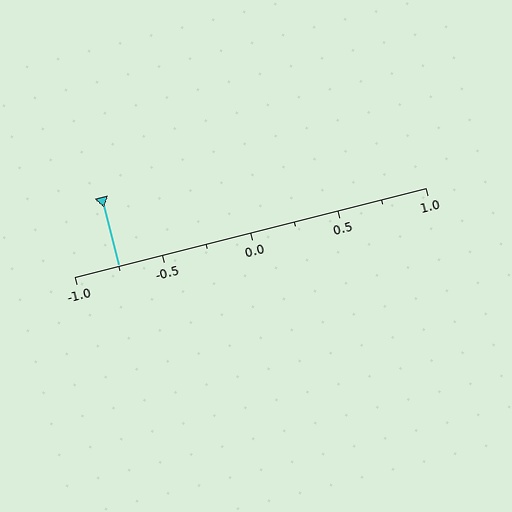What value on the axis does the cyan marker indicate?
The marker indicates approximately -0.75.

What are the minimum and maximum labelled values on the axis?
The axis runs from -1.0 to 1.0.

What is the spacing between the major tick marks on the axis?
The major ticks are spaced 0.5 apart.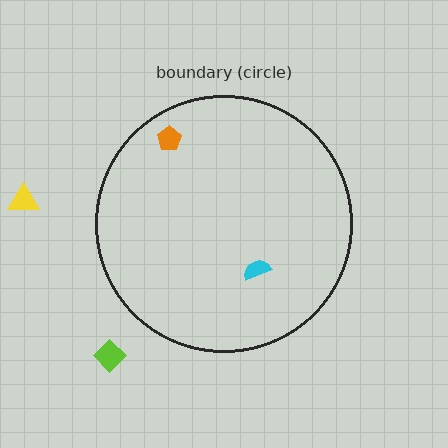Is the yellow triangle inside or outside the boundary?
Outside.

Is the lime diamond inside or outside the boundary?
Outside.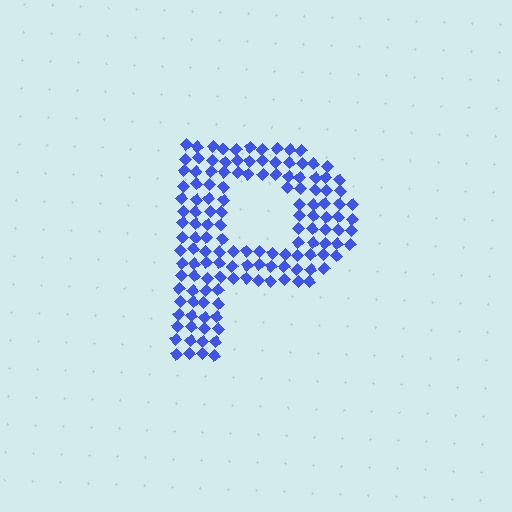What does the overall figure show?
The overall figure shows the letter P.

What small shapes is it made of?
It is made of small diamonds.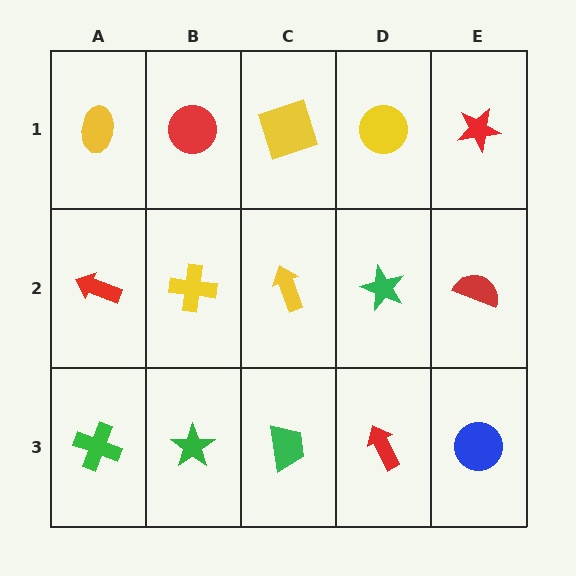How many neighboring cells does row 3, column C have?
3.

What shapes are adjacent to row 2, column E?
A red star (row 1, column E), a blue circle (row 3, column E), a green star (row 2, column D).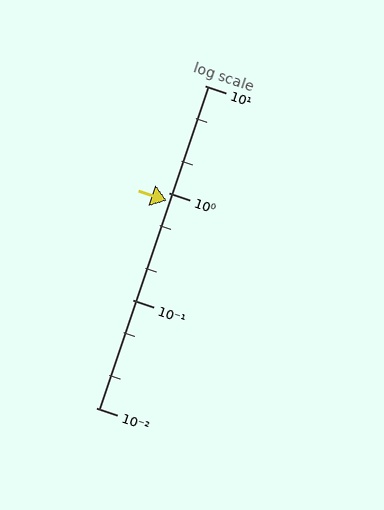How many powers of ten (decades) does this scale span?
The scale spans 3 decades, from 0.01 to 10.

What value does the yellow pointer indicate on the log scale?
The pointer indicates approximately 0.85.